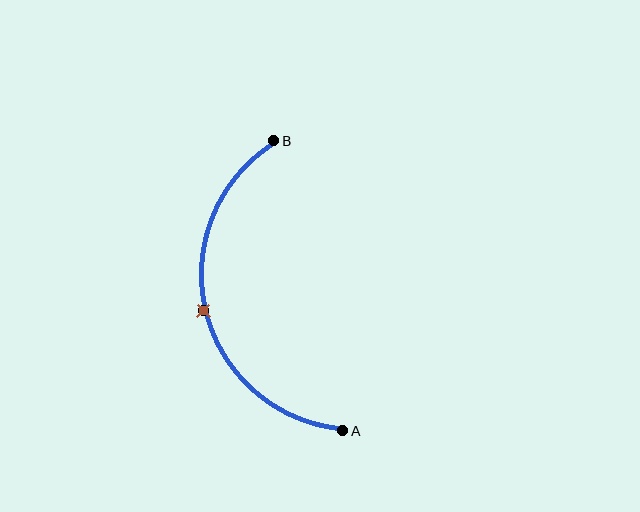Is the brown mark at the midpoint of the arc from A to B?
Yes. The brown mark lies on the arc at equal arc-length from both A and B — it is the arc midpoint.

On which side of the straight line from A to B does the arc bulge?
The arc bulges to the left of the straight line connecting A and B.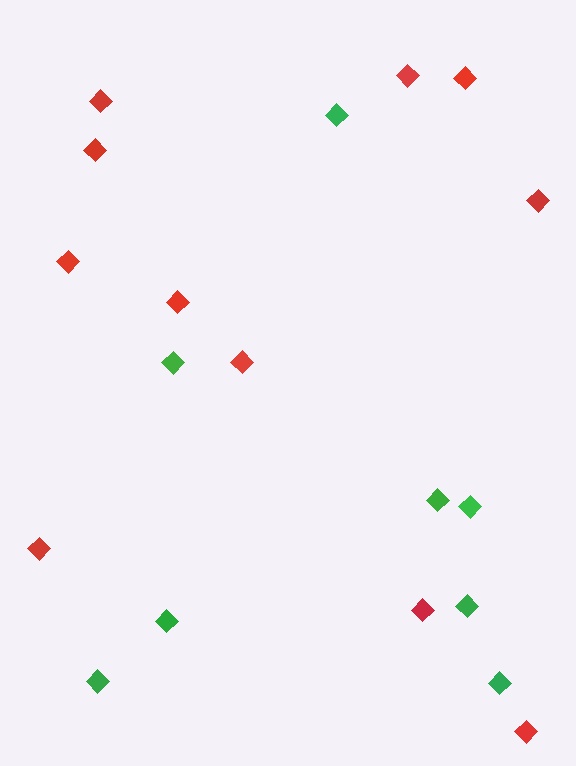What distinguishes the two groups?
There are 2 groups: one group of green diamonds (8) and one group of red diamonds (11).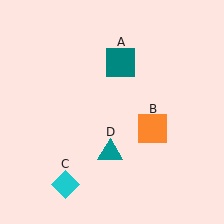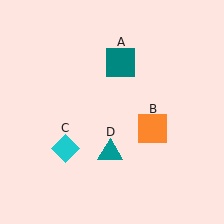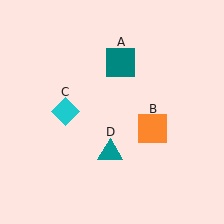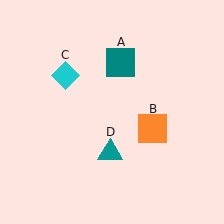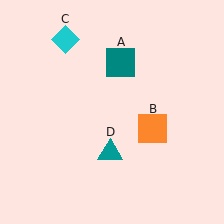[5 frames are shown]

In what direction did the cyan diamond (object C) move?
The cyan diamond (object C) moved up.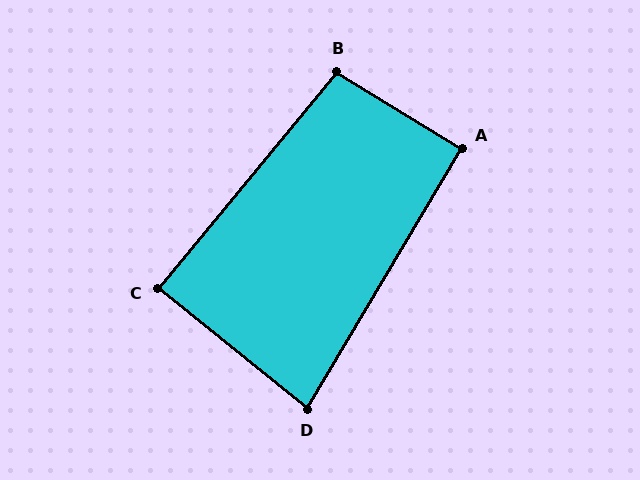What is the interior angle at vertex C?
Approximately 89 degrees (approximately right).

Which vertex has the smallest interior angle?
D, at approximately 82 degrees.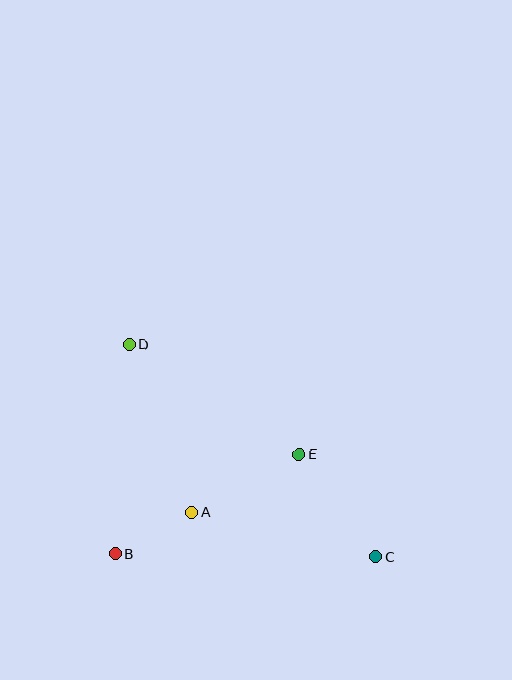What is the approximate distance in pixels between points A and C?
The distance between A and C is approximately 189 pixels.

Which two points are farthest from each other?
Points C and D are farthest from each other.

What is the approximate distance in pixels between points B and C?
The distance between B and C is approximately 260 pixels.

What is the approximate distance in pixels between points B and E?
The distance between B and E is approximately 209 pixels.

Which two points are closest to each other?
Points A and B are closest to each other.